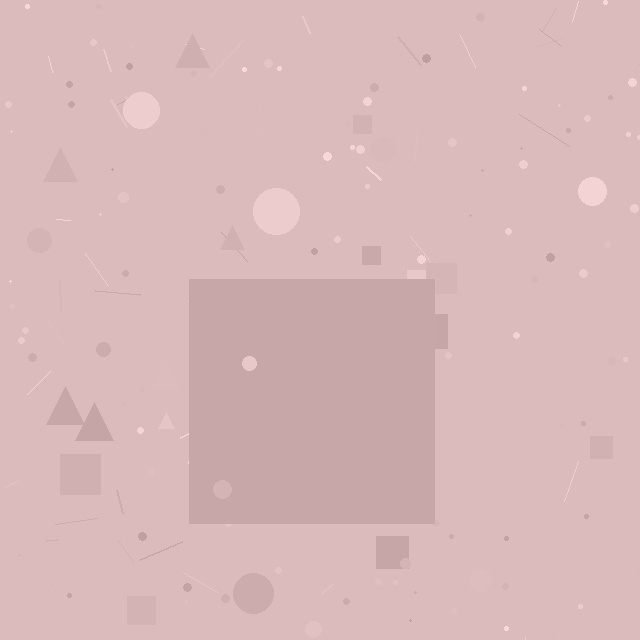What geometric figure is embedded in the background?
A square is embedded in the background.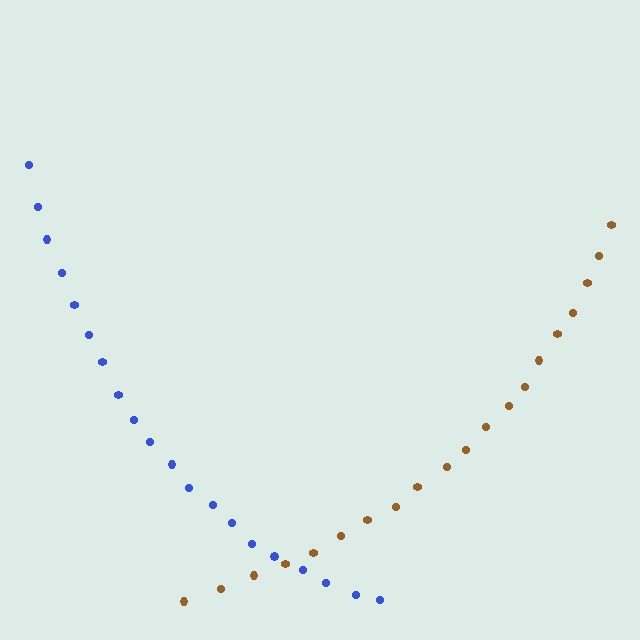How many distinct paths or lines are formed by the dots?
There are 2 distinct paths.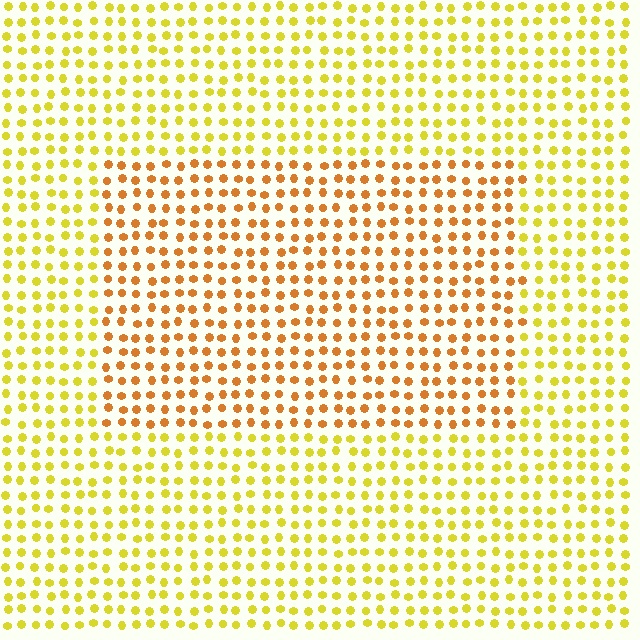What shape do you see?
I see a rectangle.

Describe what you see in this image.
The image is filled with small yellow elements in a uniform arrangement. A rectangle-shaped region is visible where the elements are tinted to a slightly different hue, forming a subtle color boundary.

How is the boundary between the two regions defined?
The boundary is defined purely by a slight shift in hue (about 32 degrees). Spacing, size, and orientation are identical on both sides.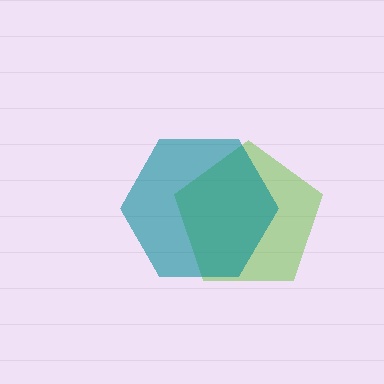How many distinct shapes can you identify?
There are 2 distinct shapes: a lime pentagon, a teal hexagon.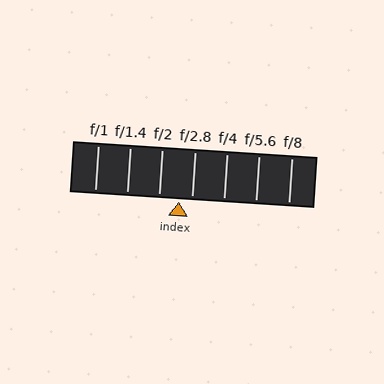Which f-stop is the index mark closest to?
The index mark is closest to f/2.8.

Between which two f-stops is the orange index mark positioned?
The index mark is between f/2 and f/2.8.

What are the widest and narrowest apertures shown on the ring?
The widest aperture shown is f/1 and the narrowest is f/8.